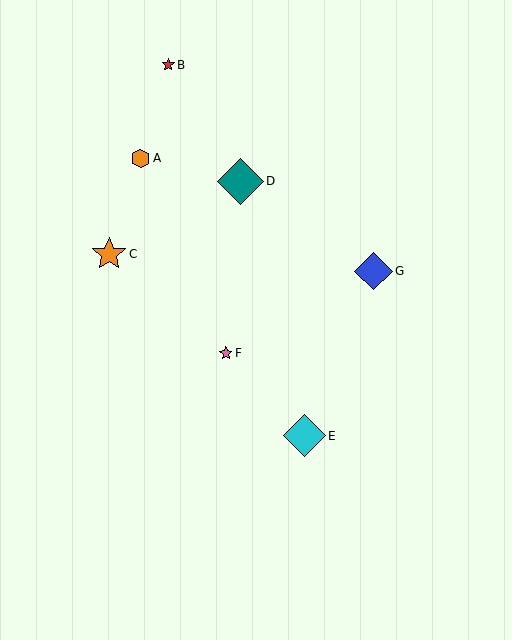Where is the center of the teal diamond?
The center of the teal diamond is at (240, 181).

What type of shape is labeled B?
Shape B is a red star.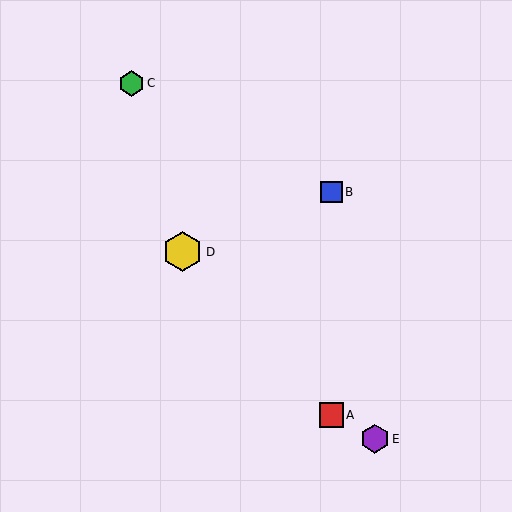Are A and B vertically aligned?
Yes, both are at x≈331.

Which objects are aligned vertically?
Objects A, B are aligned vertically.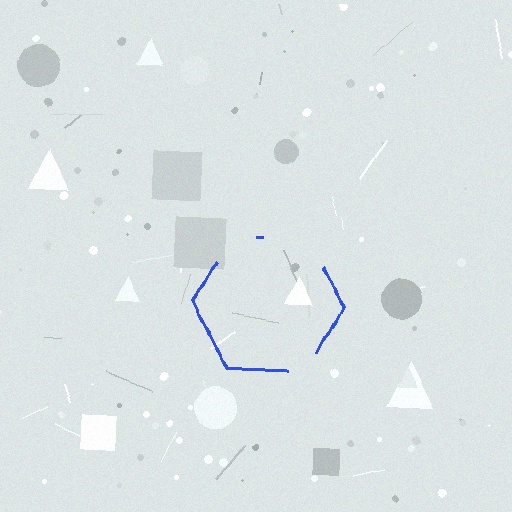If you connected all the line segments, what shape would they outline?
They would outline a hexagon.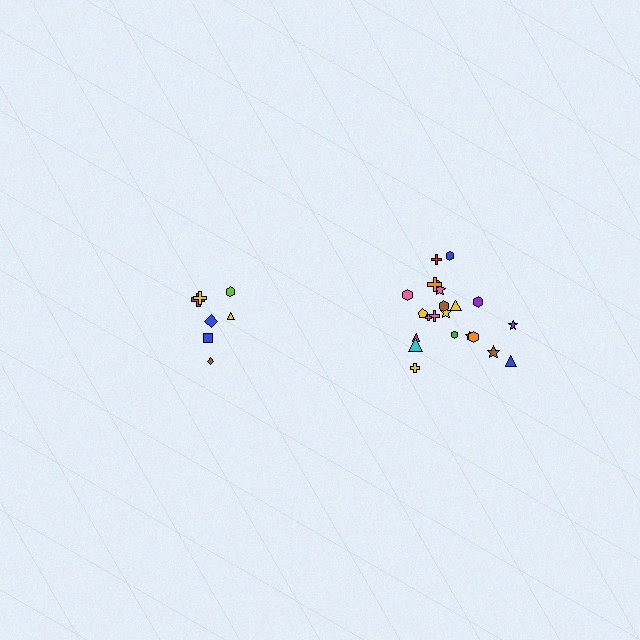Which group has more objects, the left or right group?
The right group.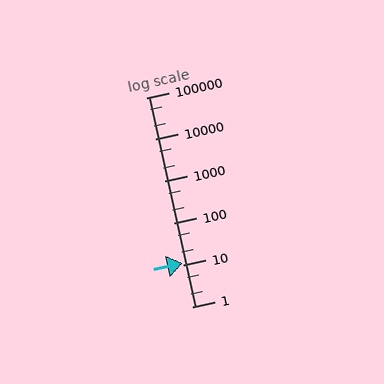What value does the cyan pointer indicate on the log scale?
The pointer indicates approximately 11.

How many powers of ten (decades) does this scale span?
The scale spans 5 decades, from 1 to 100000.